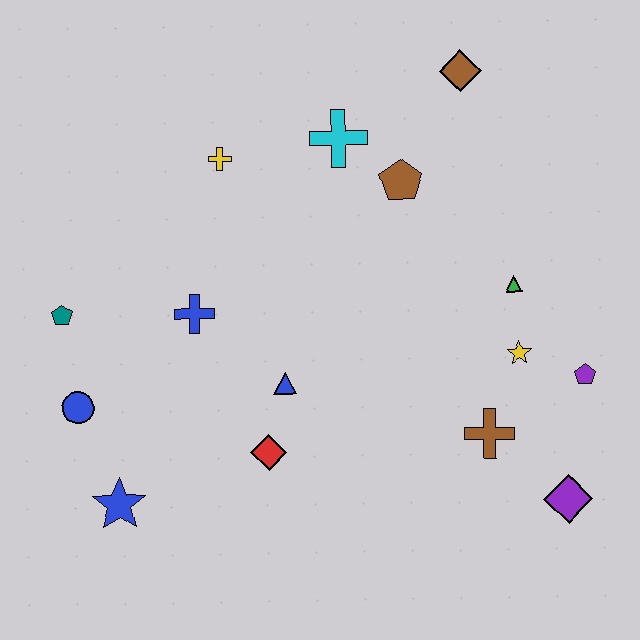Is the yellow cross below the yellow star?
No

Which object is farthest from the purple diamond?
The teal pentagon is farthest from the purple diamond.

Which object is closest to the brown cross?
The yellow star is closest to the brown cross.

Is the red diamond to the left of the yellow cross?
No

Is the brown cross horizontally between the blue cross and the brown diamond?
No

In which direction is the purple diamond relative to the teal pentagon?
The purple diamond is to the right of the teal pentagon.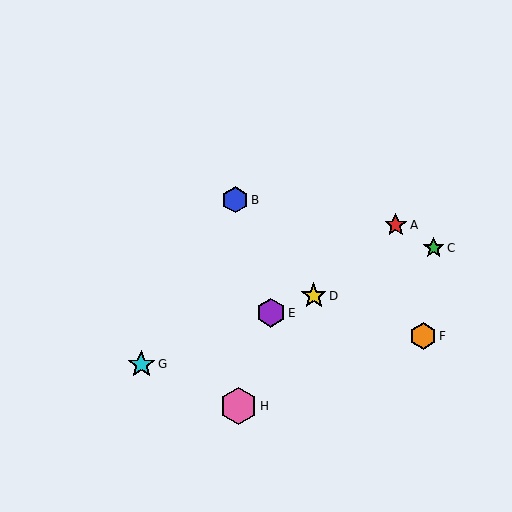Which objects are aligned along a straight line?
Objects C, D, E, G are aligned along a straight line.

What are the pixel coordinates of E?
Object E is at (271, 313).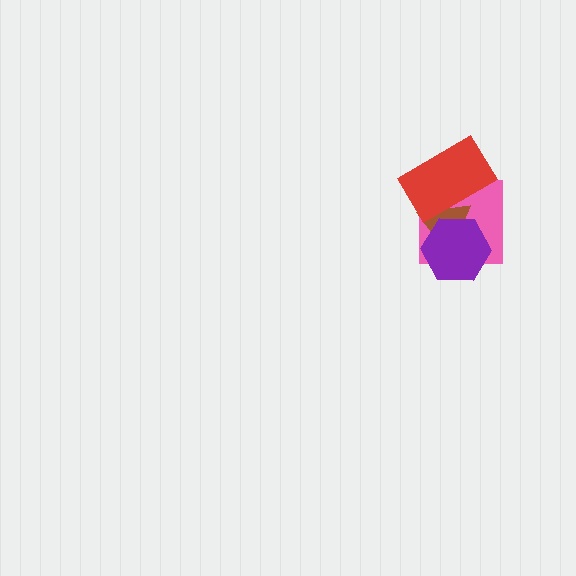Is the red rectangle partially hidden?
No, no other shape covers it.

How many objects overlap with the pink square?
3 objects overlap with the pink square.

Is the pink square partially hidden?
Yes, it is partially covered by another shape.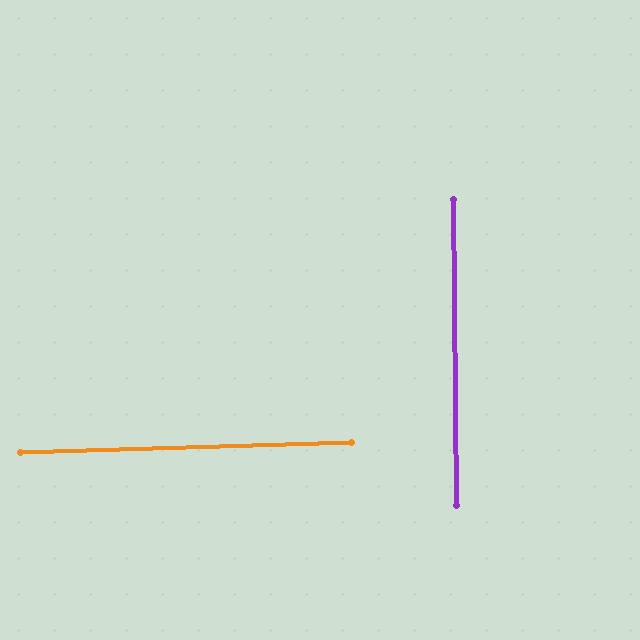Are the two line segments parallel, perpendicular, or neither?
Perpendicular — they meet at approximately 89°.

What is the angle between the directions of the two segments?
Approximately 89 degrees.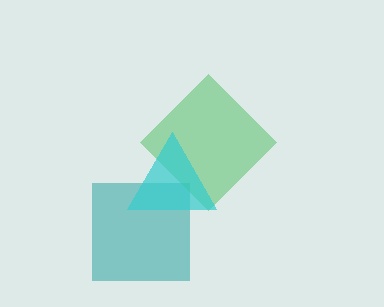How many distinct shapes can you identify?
There are 3 distinct shapes: a teal square, a green diamond, a cyan triangle.